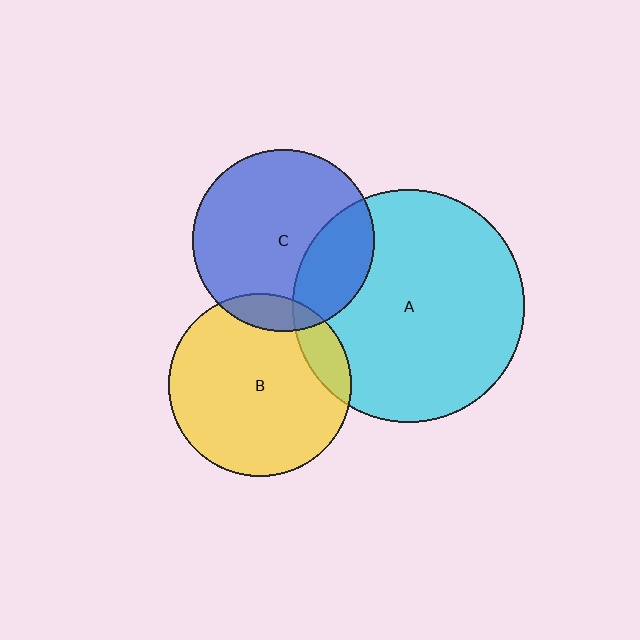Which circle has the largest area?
Circle A (cyan).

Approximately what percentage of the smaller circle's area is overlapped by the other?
Approximately 25%.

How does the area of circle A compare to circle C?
Approximately 1.6 times.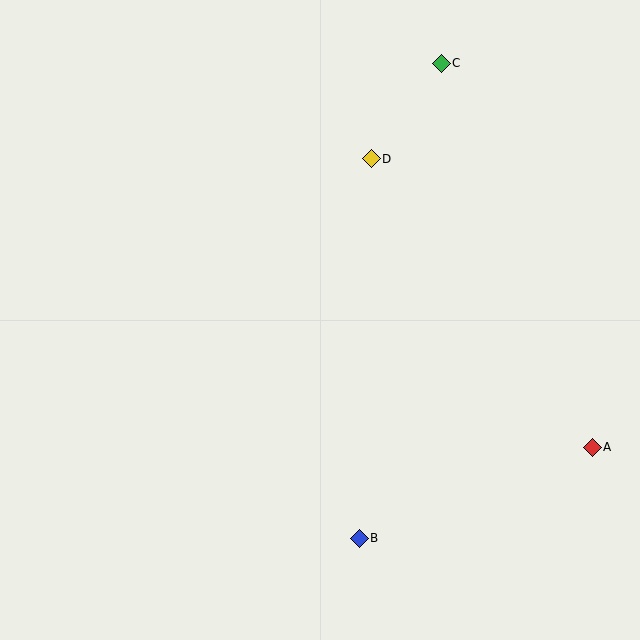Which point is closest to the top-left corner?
Point D is closest to the top-left corner.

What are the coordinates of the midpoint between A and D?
The midpoint between A and D is at (482, 303).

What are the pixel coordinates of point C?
Point C is at (441, 63).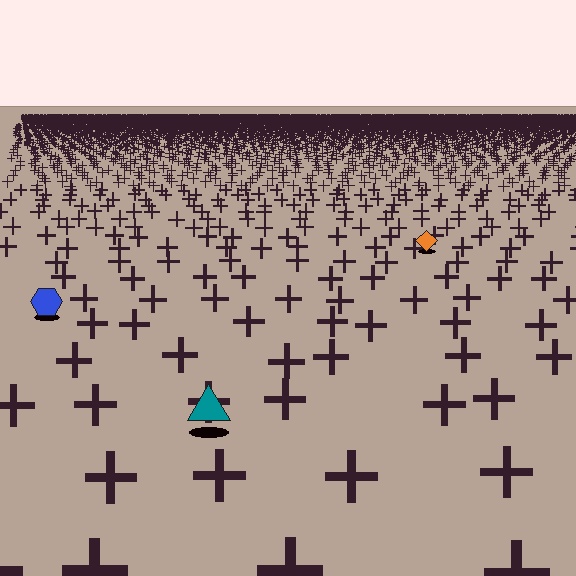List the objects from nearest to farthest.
From nearest to farthest: the teal triangle, the blue hexagon, the orange diamond.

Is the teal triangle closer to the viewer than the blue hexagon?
Yes. The teal triangle is closer — you can tell from the texture gradient: the ground texture is coarser near it.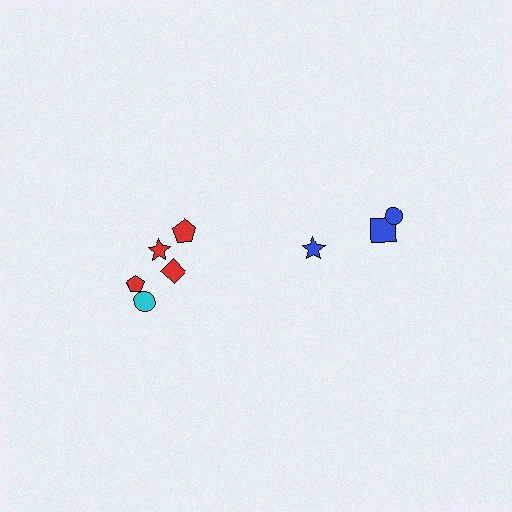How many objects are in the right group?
There are 3 objects.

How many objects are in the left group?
There are 5 objects.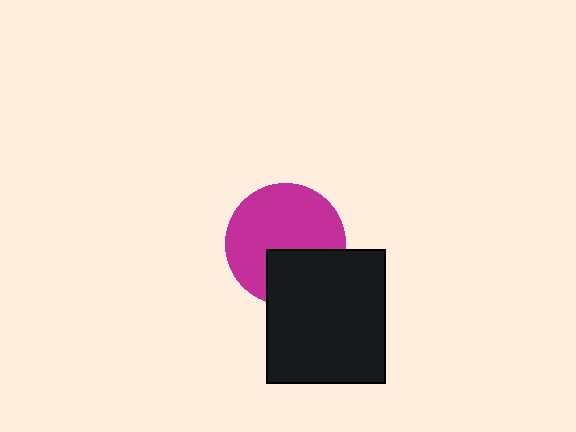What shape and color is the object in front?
The object in front is a black rectangle.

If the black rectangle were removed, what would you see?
You would see the complete magenta circle.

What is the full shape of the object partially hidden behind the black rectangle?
The partially hidden object is a magenta circle.